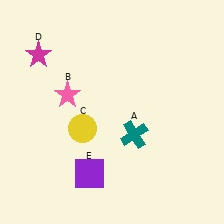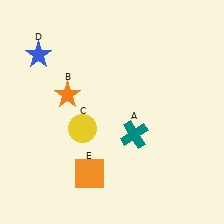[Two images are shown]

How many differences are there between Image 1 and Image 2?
There are 3 differences between the two images.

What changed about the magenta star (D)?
In Image 1, D is magenta. In Image 2, it changed to blue.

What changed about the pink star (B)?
In Image 1, B is pink. In Image 2, it changed to orange.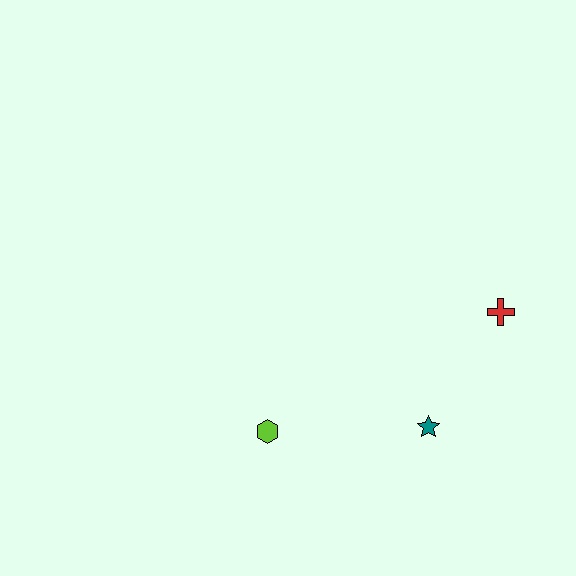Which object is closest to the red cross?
The teal star is closest to the red cross.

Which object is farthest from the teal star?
The lime hexagon is farthest from the teal star.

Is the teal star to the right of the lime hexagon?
Yes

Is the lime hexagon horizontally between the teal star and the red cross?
No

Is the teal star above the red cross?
No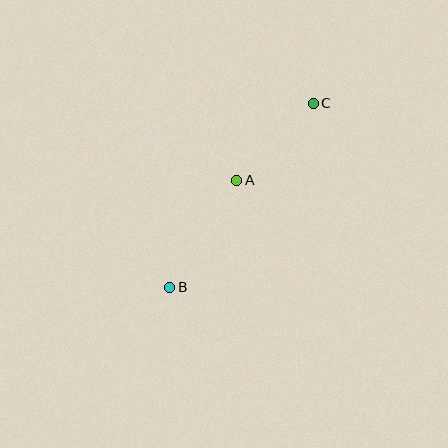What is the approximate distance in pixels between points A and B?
The distance between A and B is approximately 126 pixels.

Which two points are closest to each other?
Points A and C are closest to each other.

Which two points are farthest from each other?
Points B and C are farthest from each other.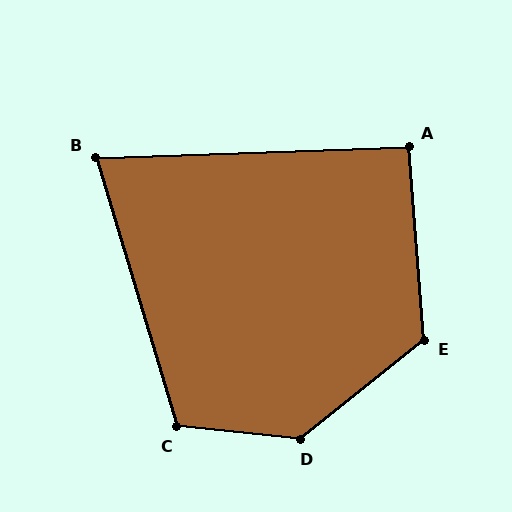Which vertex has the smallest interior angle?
B, at approximately 75 degrees.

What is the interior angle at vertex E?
Approximately 124 degrees (obtuse).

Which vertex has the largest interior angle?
D, at approximately 136 degrees.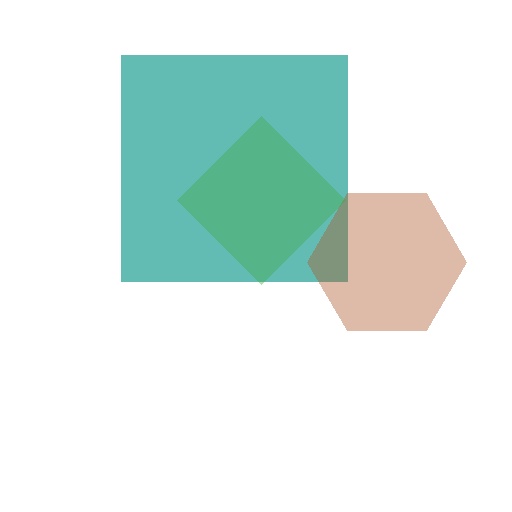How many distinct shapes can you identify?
There are 3 distinct shapes: a teal square, a brown hexagon, a green diamond.